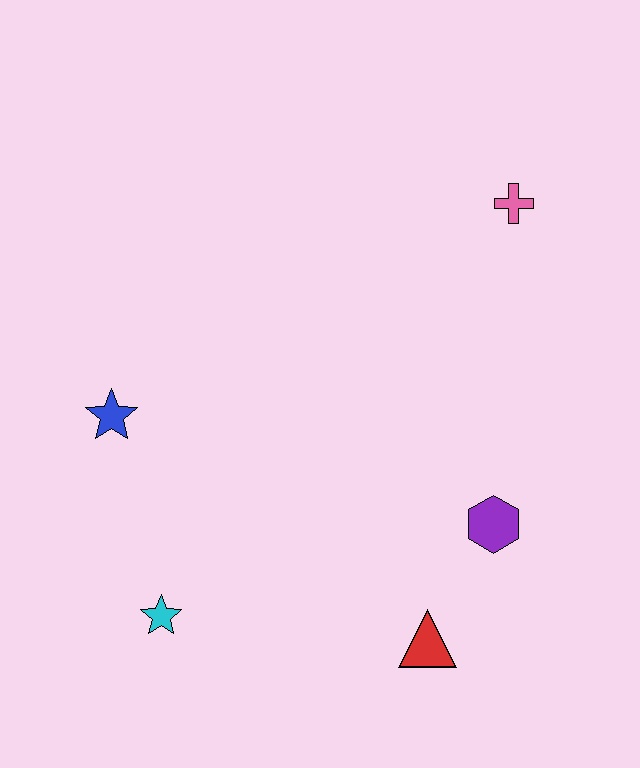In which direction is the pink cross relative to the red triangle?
The pink cross is above the red triangle.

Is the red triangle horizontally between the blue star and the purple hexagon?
Yes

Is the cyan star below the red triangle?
No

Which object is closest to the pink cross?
The purple hexagon is closest to the pink cross.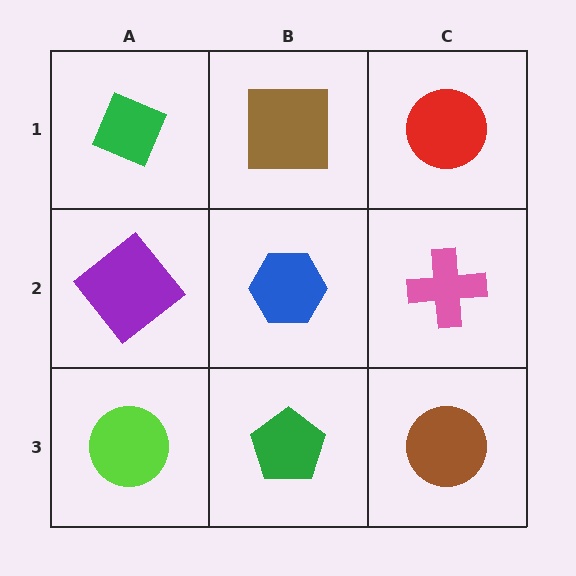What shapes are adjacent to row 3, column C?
A pink cross (row 2, column C), a green pentagon (row 3, column B).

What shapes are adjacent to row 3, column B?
A blue hexagon (row 2, column B), a lime circle (row 3, column A), a brown circle (row 3, column C).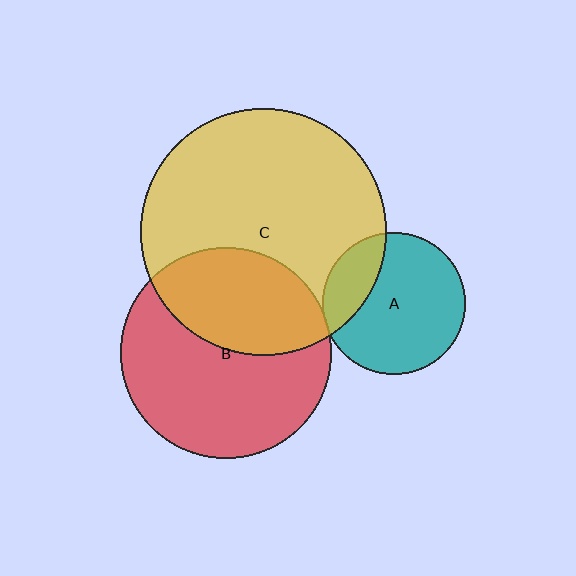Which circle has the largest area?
Circle C (yellow).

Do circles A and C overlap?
Yes.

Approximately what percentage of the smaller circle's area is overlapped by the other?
Approximately 25%.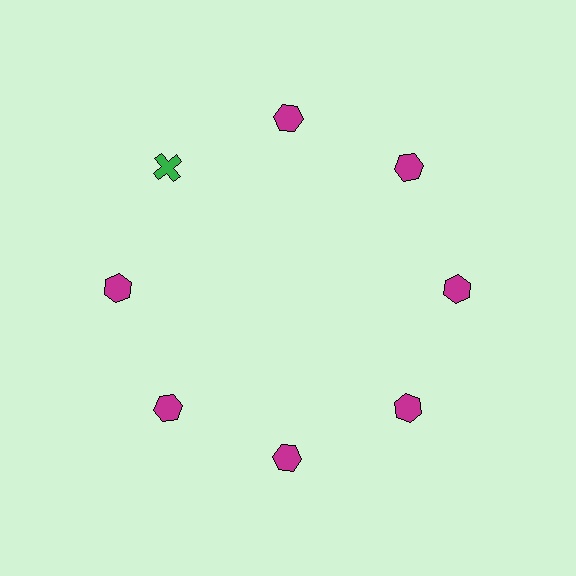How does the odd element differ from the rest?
It differs in both color (green instead of magenta) and shape (cross instead of hexagon).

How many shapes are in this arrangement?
There are 8 shapes arranged in a ring pattern.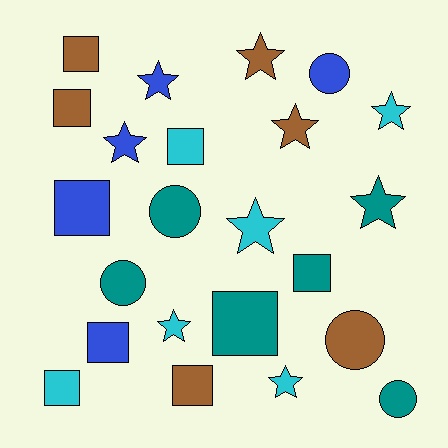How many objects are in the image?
There are 23 objects.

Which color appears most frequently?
Teal, with 6 objects.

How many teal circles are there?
There are 3 teal circles.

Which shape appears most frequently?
Square, with 9 objects.